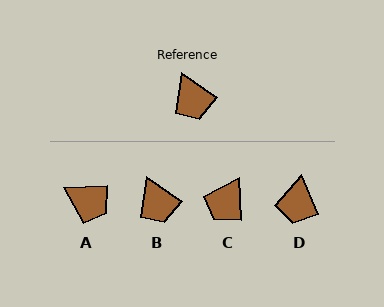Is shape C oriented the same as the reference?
No, it is off by about 53 degrees.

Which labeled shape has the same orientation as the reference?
B.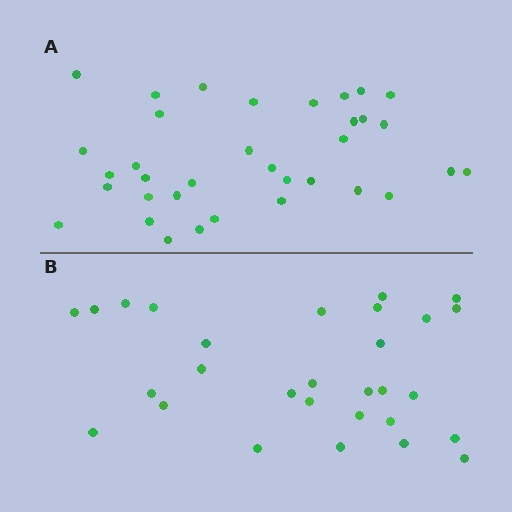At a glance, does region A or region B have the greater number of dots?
Region A (the top region) has more dots.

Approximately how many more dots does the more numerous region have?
Region A has about 6 more dots than region B.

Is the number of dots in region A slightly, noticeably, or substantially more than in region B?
Region A has only slightly more — the two regions are fairly close. The ratio is roughly 1.2 to 1.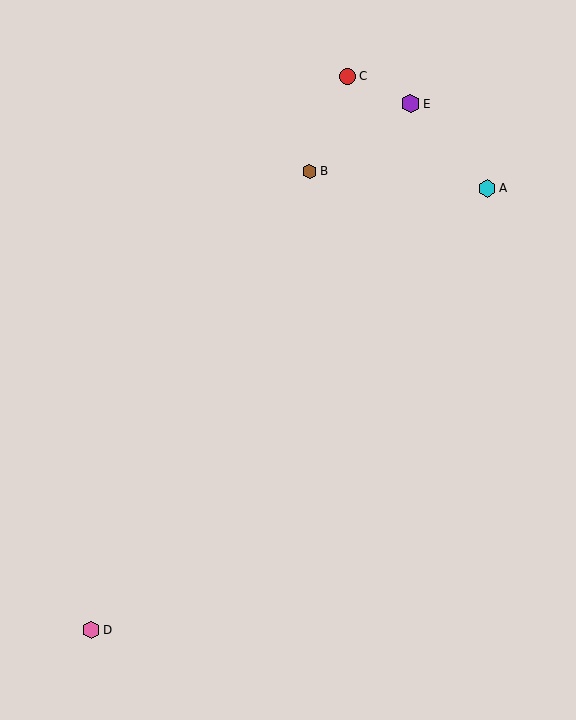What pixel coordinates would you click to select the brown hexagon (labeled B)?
Click at (310, 171) to select the brown hexagon B.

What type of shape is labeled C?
Shape C is a red circle.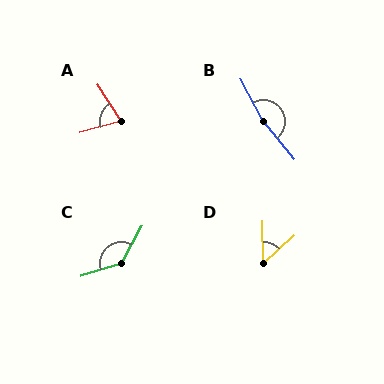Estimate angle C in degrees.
Approximately 135 degrees.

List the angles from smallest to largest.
D (48°), A (73°), C (135°), B (168°).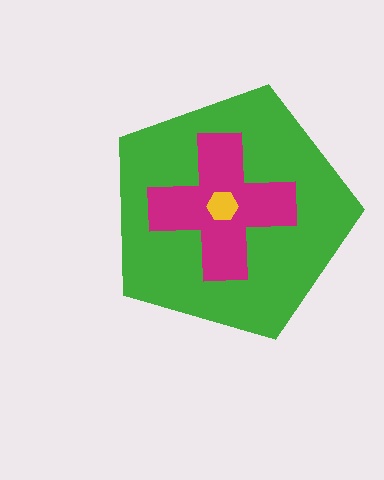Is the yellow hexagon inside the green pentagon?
Yes.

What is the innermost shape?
The yellow hexagon.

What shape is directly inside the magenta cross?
The yellow hexagon.